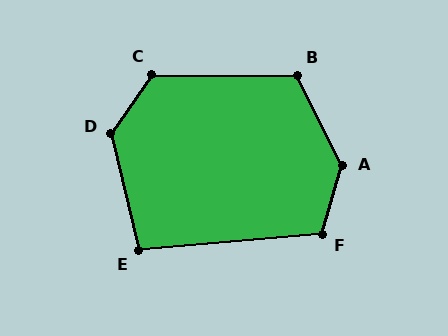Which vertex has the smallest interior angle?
E, at approximately 98 degrees.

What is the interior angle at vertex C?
Approximately 124 degrees (obtuse).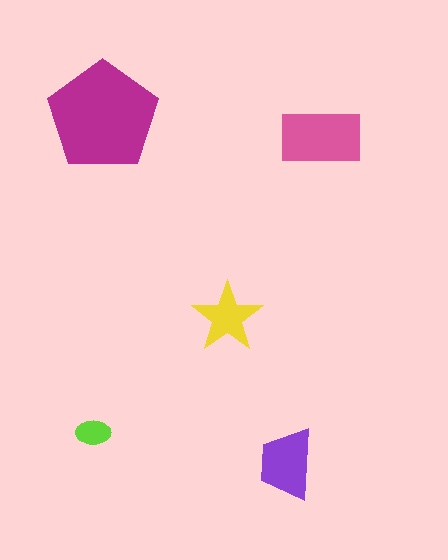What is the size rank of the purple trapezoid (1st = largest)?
3rd.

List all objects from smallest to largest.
The lime ellipse, the yellow star, the purple trapezoid, the pink rectangle, the magenta pentagon.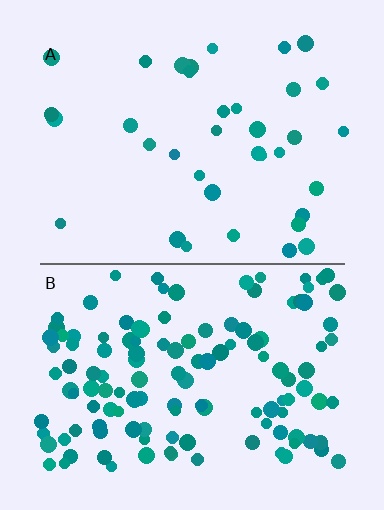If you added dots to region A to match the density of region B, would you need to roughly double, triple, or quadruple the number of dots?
Approximately quadruple.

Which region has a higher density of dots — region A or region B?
B (the bottom).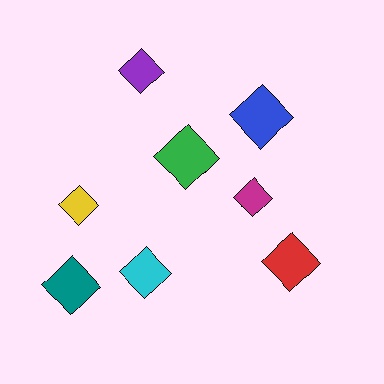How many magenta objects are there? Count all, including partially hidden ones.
There is 1 magenta object.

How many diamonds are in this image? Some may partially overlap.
There are 8 diamonds.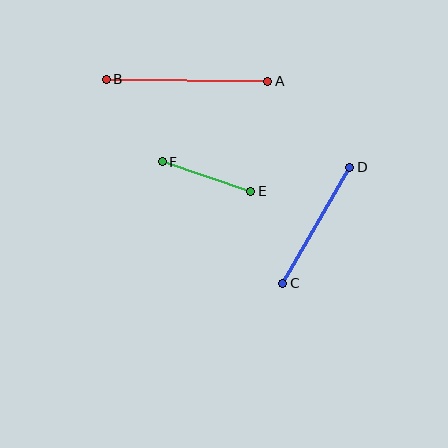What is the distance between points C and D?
The distance is approximately 134 pixels.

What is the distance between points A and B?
The distance is approximately 162 pixels.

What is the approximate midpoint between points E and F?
The midpoint is at approximately (207, 177) pixels.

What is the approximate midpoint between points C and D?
The midpoint is at approximately (316, 225) pixels.